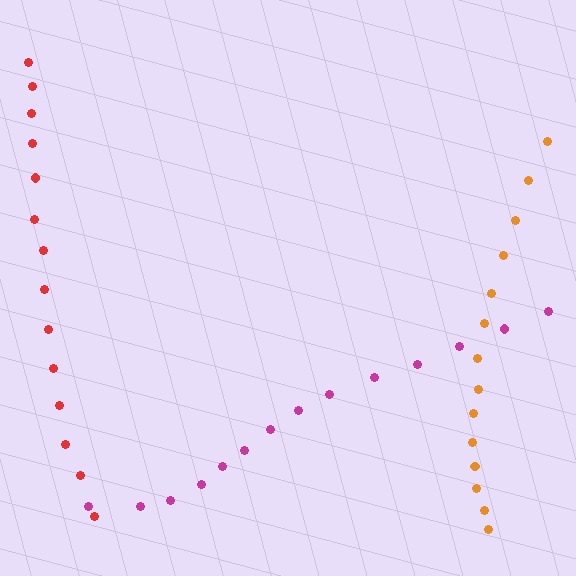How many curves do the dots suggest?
There are 3 distinct paths.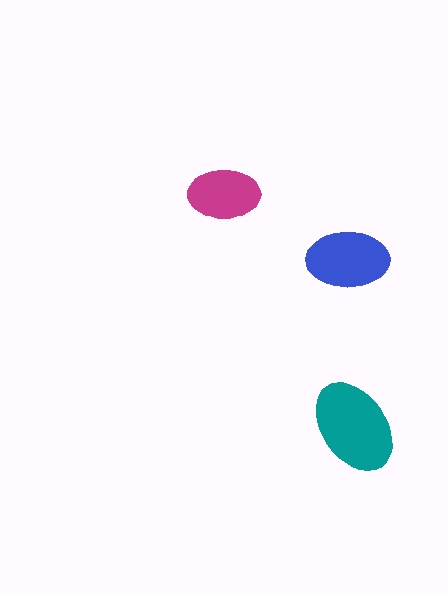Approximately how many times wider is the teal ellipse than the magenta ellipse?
About 1.5 times wider.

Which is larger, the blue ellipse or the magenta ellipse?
The blue one.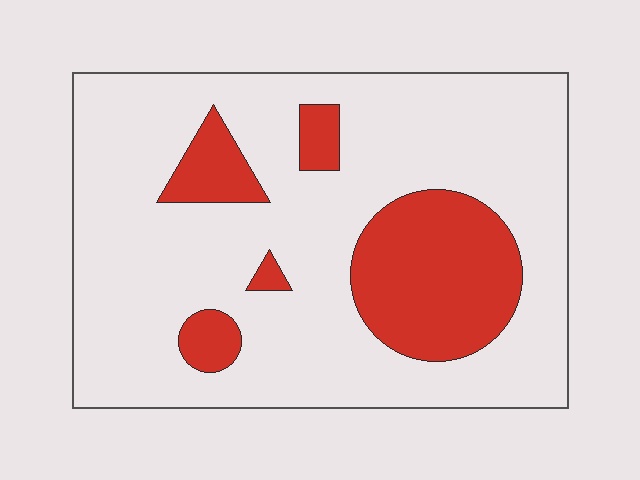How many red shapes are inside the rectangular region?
5.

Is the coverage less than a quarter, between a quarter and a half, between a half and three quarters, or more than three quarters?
Less than a quarter.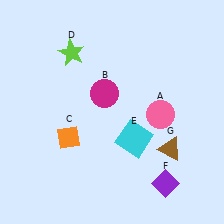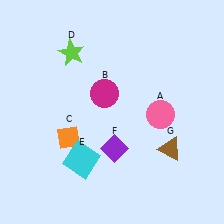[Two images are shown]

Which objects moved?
The objects that moved are: the cyan square (E), the purple diamond (F).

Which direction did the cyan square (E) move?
The cyan square (E) moved left.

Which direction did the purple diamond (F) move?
The purple diamond (F) moved left.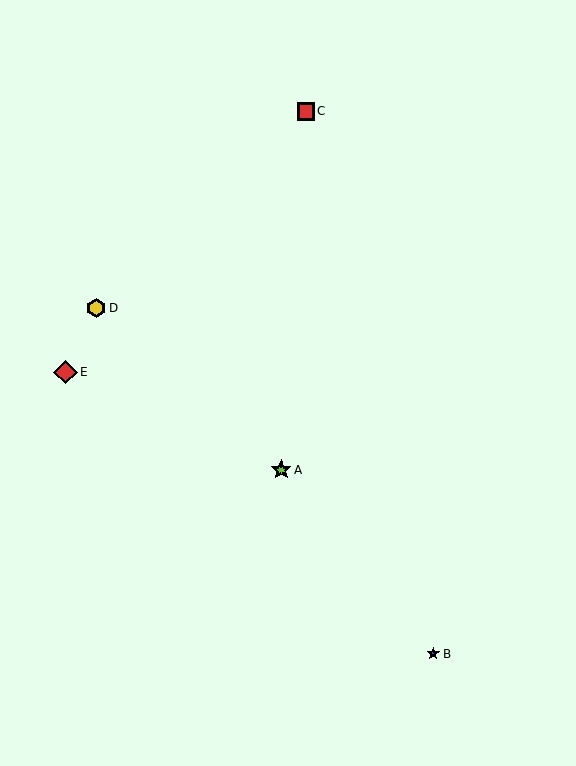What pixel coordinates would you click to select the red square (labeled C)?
Click at (306, 111) to select the red square C.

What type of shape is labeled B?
Shape B is a blue star.